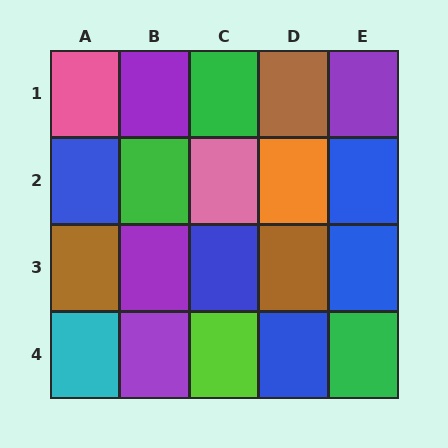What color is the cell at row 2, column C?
Pink.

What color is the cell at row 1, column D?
Brown.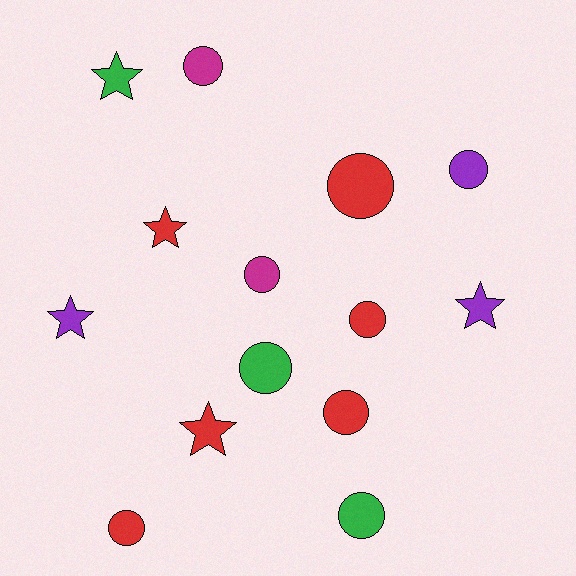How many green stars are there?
There is 1 green star.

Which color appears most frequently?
Red, with 6 objects.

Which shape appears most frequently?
Circle, with 9 objects.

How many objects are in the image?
There are 14 objects.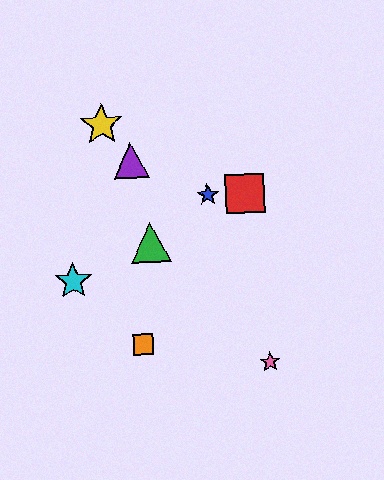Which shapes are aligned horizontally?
The red square, the blue star are aligned horizontally.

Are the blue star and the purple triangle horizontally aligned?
No, the blue star is at y≈195 and the purple triangle is at y≈160.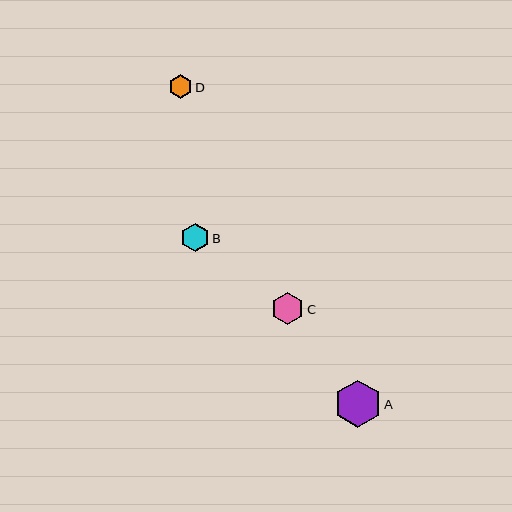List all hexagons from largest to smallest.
From largest to smallest: A, C, B, D.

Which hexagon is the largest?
Hexagon A is the largest with a size of approximately 47 pixels.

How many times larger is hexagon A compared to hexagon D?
Hexagon A is approximately 2.0 times the size of hexagon D.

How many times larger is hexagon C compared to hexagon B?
Hexagon C is approximately 1.2 times the size of hexagon B.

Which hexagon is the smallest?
Hexagon D is the smallest with a size of approximately 23 pixels.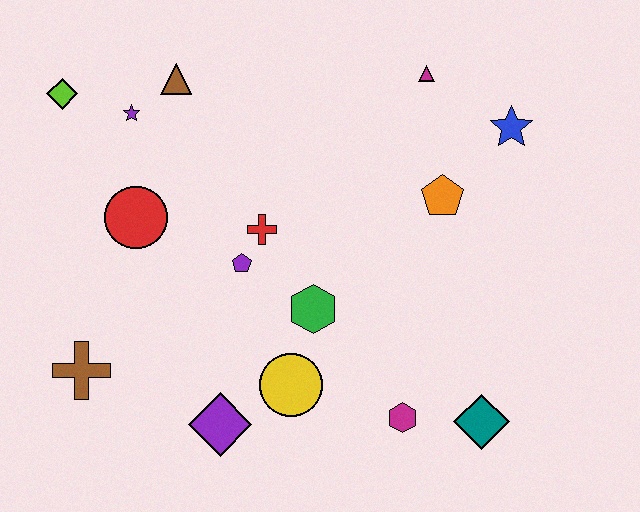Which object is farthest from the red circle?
The teal diamond is farthest from the red circle.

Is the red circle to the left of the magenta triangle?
Yes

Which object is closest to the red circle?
The purple star is closest to the red circle.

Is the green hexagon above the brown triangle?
No